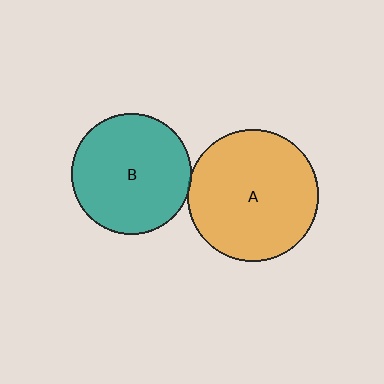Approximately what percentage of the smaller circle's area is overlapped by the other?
Approximately 5%.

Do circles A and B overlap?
Yes.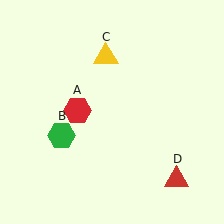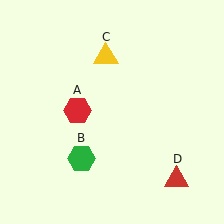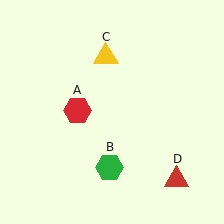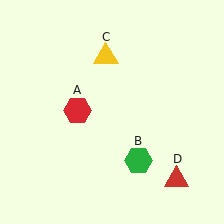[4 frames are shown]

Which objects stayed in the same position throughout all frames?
Red hexagon (object A) and yellow triangle (object C) and red triangle (object D) remained stationary.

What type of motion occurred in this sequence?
The green hexagon (object B) rotated counterclockwise around the center of the scene.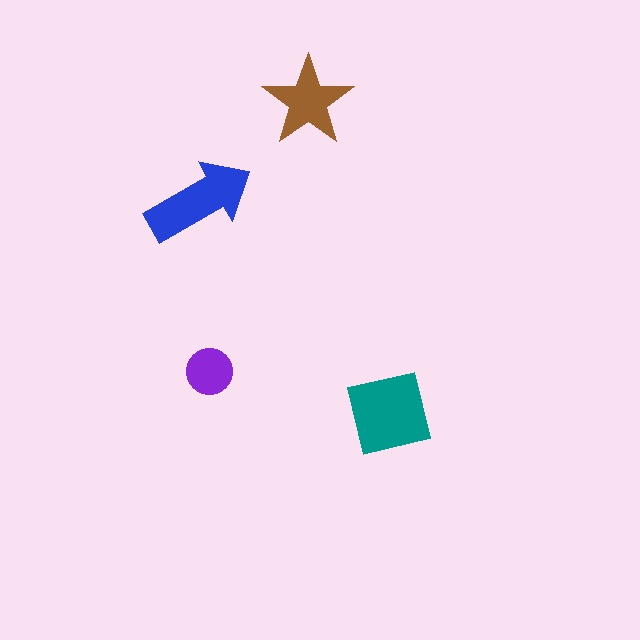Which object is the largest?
The teal square.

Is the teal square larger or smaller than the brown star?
Larger.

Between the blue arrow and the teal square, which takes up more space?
The teal square.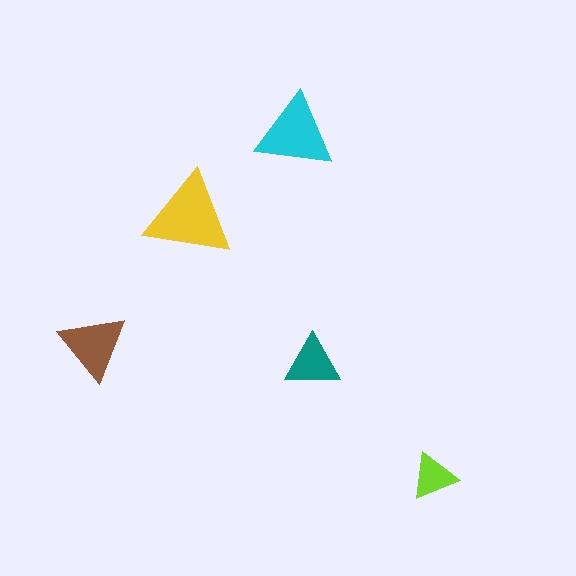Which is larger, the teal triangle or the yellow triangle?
The yellow one.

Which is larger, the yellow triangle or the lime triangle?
The yellow one.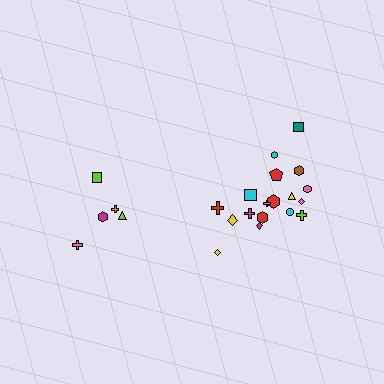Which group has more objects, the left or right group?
The right group.